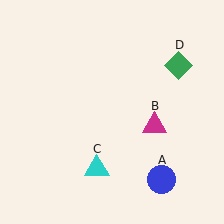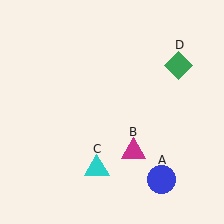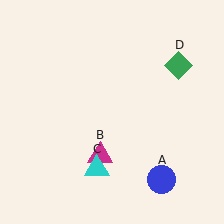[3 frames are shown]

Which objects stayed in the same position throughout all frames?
Blue circle (object A) and cyan triangle (object C) and green diamond (object D) remained stationary.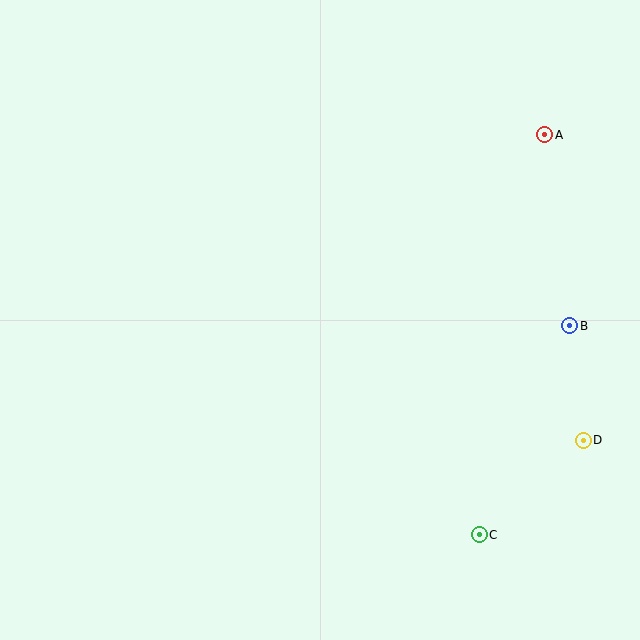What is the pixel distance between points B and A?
The distance between B and A is 192 pixels.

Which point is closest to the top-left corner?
Point A is closest to the top-left corner.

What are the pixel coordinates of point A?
Point A is at (545, 135).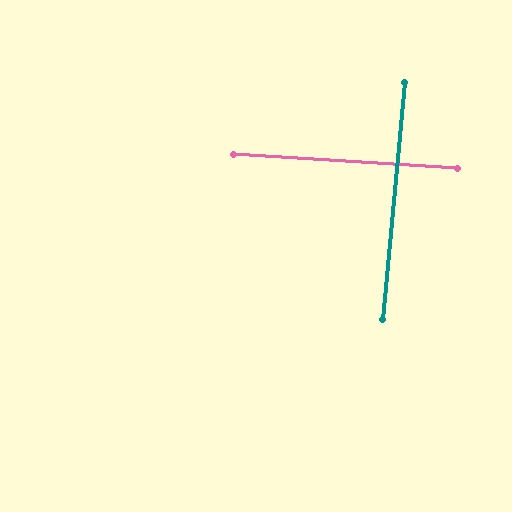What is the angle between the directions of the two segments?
Approximately 88 degrees.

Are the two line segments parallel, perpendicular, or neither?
Perpendicular — they meet at approximately 88°.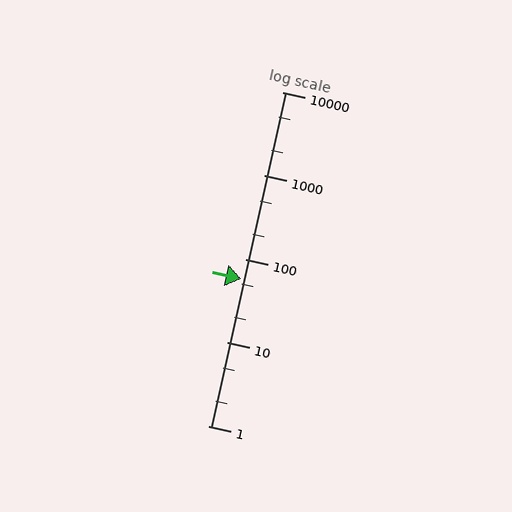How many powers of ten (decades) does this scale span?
The scale spans 4 decades, from 1 to 10000.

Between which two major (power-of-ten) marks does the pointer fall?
The pointer is between 10 and 100.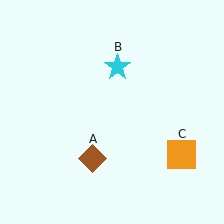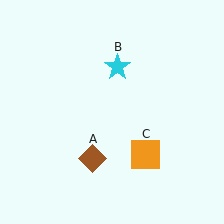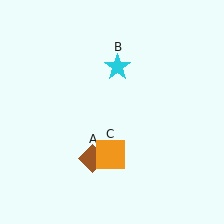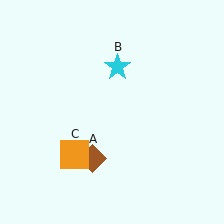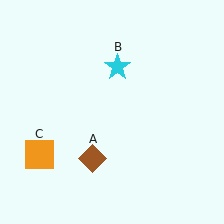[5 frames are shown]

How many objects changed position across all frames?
1 object changed position: orange square (object C).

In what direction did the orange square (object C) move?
The orange square (object C) moved left.